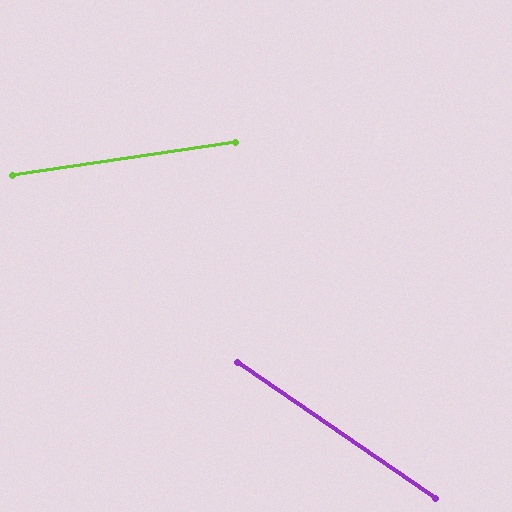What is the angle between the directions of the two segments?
Approximately 43 degrees.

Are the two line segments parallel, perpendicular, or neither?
Neither parallel nor perpendicular — they differ by about 43°.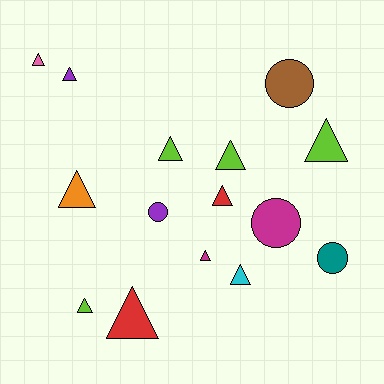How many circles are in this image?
There are 4 circles.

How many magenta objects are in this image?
There are 2 magenta objects.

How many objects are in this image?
There are 15 objects.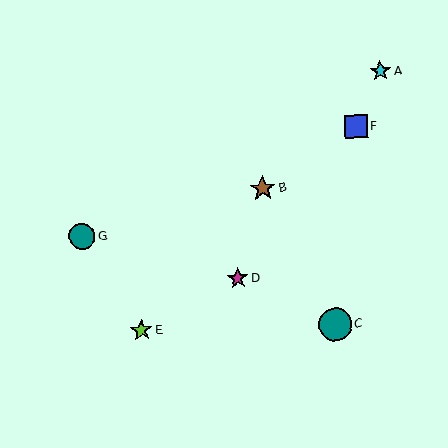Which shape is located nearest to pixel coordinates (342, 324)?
The teal circle (labeled C) at (335, 324) is nearest to that location.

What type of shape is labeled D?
Shape D is a magenta star.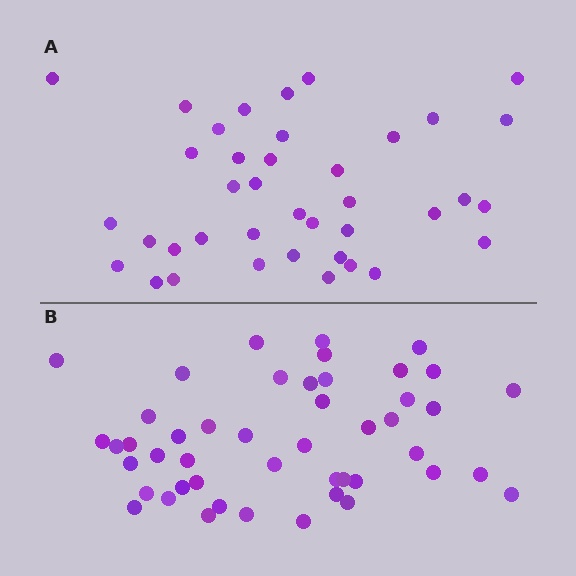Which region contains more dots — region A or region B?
Region B (the bottom region) has more dots.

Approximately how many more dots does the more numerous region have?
Region B has roughly 8 or so more dots than region A.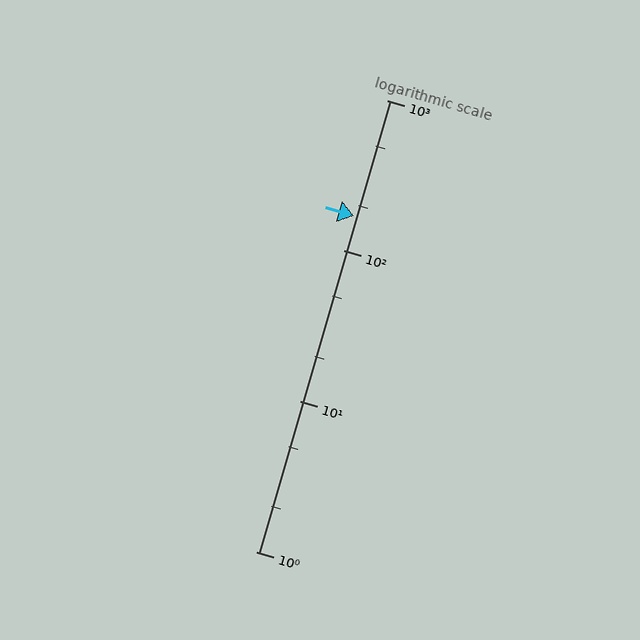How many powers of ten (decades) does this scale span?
The scale spans 3 decades, from 1 to 1000.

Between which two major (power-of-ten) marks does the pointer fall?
The pointer is between 100 and 1000.